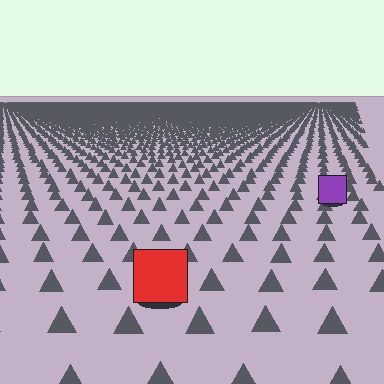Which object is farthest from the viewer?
The purple square is farthest from the viewer. It appears smaller and the ground texture around it is denser.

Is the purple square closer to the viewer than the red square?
No. The red square is closer — you can tell from the texture gradient: the ground texture is coarser near it.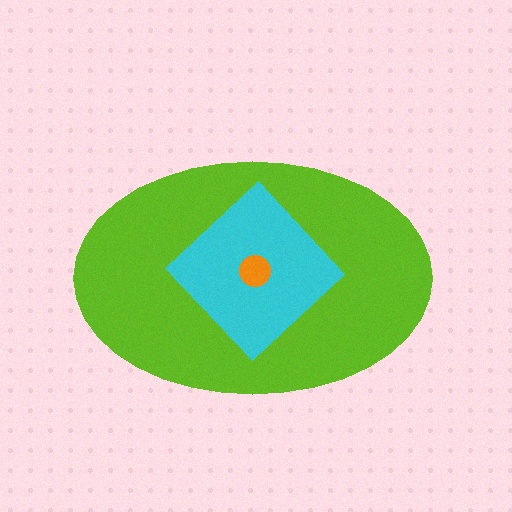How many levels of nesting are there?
3.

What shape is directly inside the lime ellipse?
The cyan diamond.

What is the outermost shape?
The lime ellipse.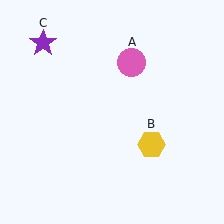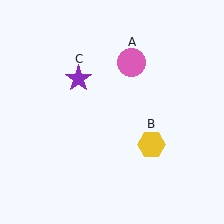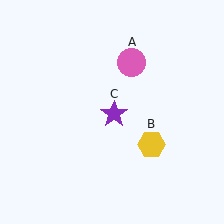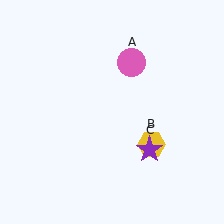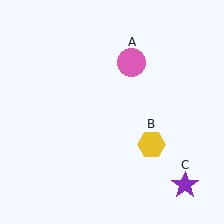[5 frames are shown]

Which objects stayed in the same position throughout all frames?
Pink circle (object A) and yellow hexagon (object B) remained stationary.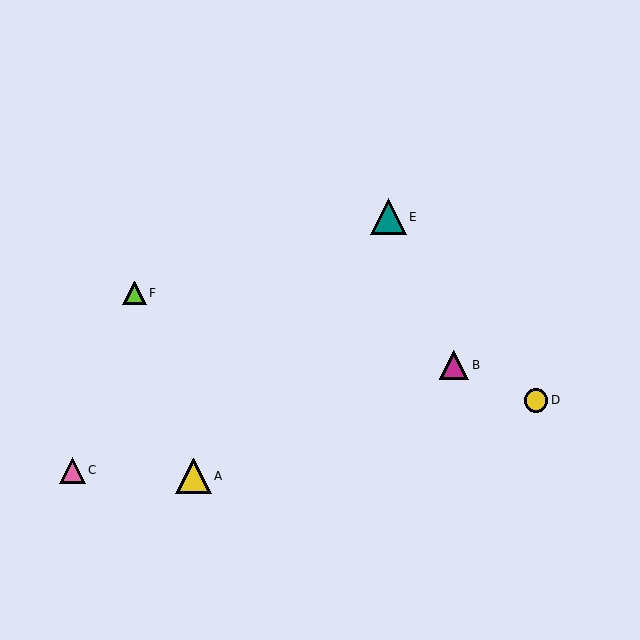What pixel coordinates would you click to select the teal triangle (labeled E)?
Click at (388, 217) to select the teal triangle E.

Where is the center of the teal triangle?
The center of the teal triangle is at (388, 217).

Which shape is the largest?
The yellow triangle (labeled A) is the largest.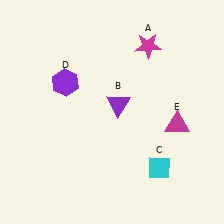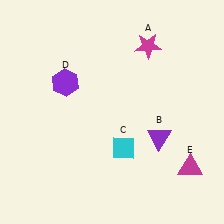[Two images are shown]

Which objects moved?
The objects that moved are: the purple triangle (B), the cyan diamond (C), the magenta triangle (E).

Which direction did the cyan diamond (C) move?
The cyan diamond (C) moved left.